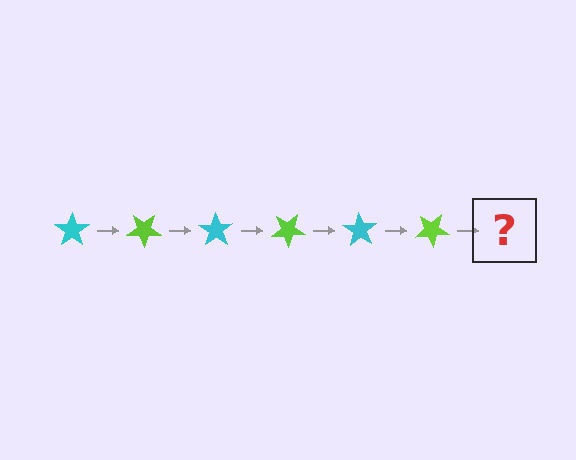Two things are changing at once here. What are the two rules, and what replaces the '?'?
The two rules are that it rotates 35 degrees each step and the color cycles through cyan and lime. The '?' should be a cyan star, rotated 210 degrees from the start.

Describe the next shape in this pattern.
It should be a cyan star, rotated 210 degrees from the start.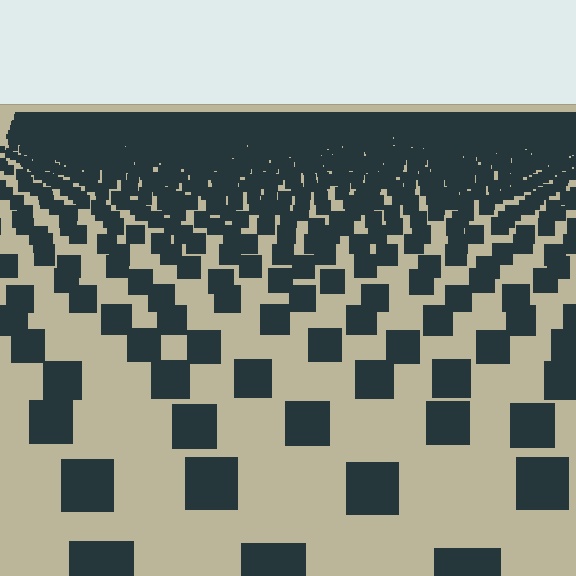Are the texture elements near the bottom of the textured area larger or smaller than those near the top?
Larger. Near the bottom, elements are closer to the viewer and appear at a bigger on-screen size.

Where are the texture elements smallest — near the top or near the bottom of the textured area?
Near the top.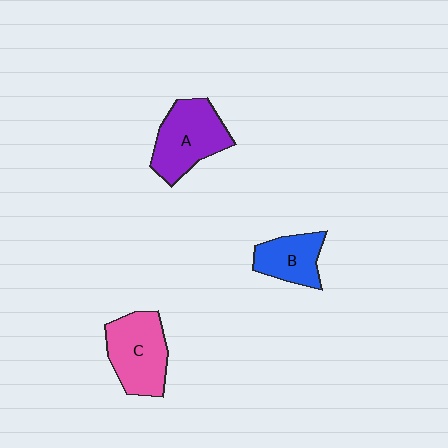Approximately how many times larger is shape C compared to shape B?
Approximately 1.5 times.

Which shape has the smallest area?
Shape B (blue).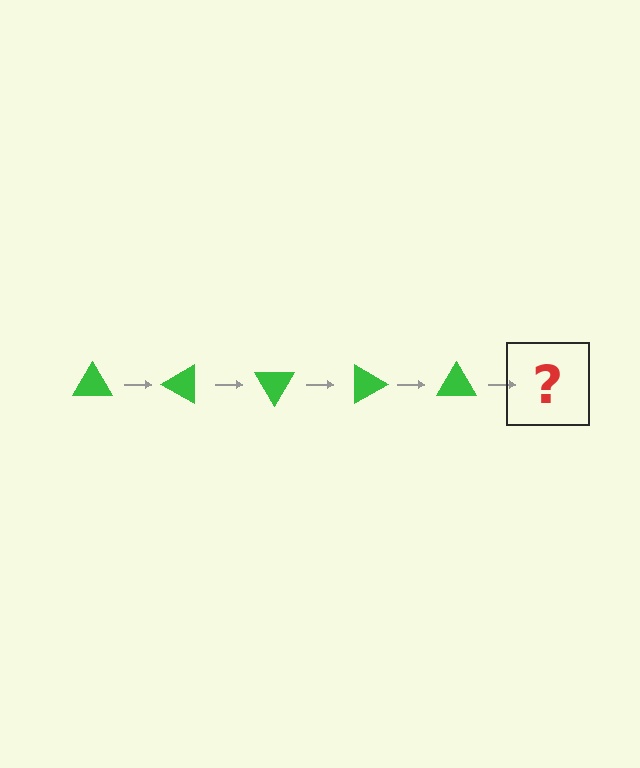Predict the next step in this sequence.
The next step is a green triangle rotated 150 degrees.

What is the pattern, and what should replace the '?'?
The pattern is that the triangle rotates 30 degrees each step. The '?' should be a green triangle rotated 150 degrees.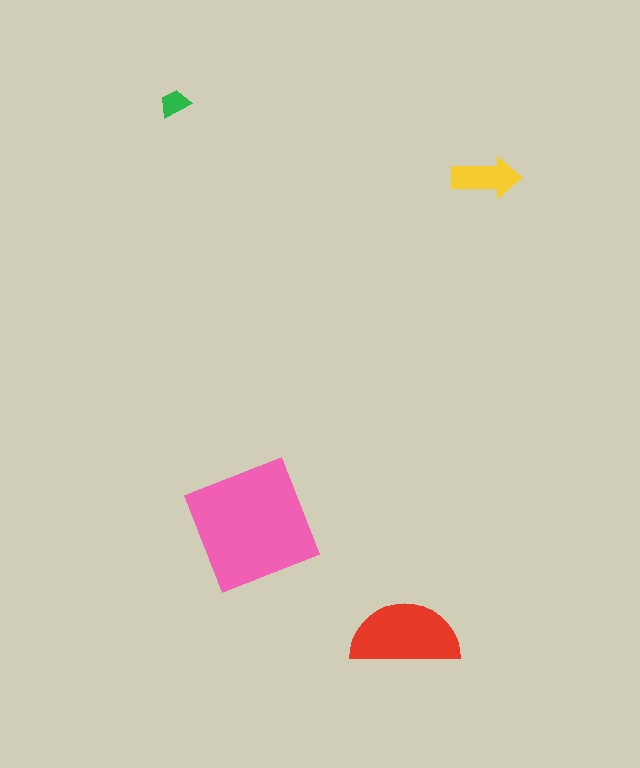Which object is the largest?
The pink square.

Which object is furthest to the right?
The yellow arrow is rightmost.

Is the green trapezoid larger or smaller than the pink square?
Smaller.